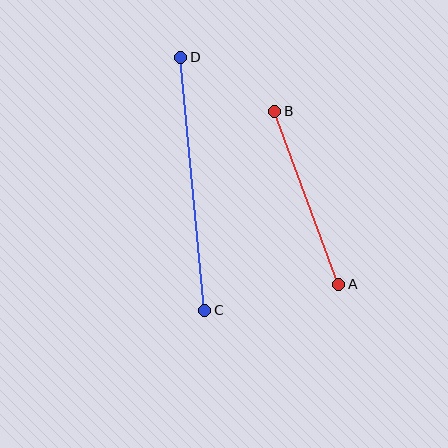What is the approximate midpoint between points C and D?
The midpoint is at approximately (193, 184) pixels.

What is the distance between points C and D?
The distance is approximately 254 pixels.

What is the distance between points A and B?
The distance is approximately 184 pixels.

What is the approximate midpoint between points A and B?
The midpoint is at approximately (307, 198) pixels.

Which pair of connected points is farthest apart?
Points C and D are farthest apart.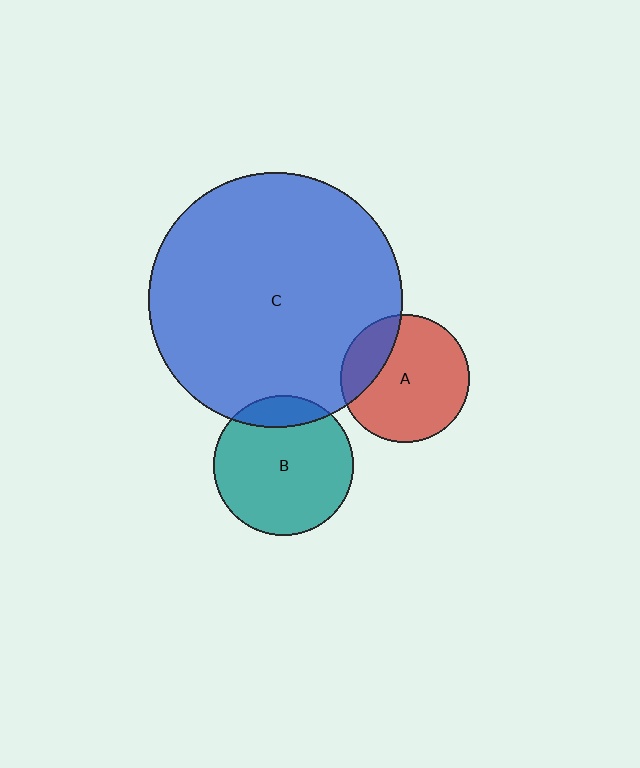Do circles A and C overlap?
Yes.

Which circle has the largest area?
Circle C (blue).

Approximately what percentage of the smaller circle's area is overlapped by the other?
Approximately 25%.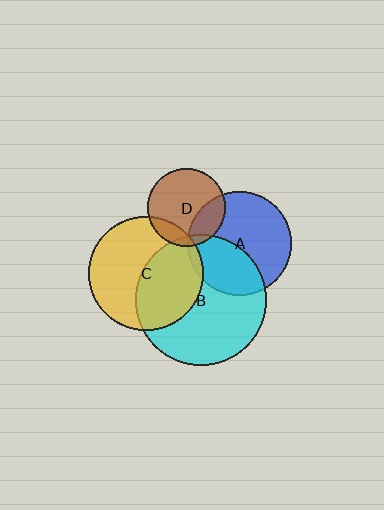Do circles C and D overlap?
Yes.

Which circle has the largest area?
Circle B (cyan).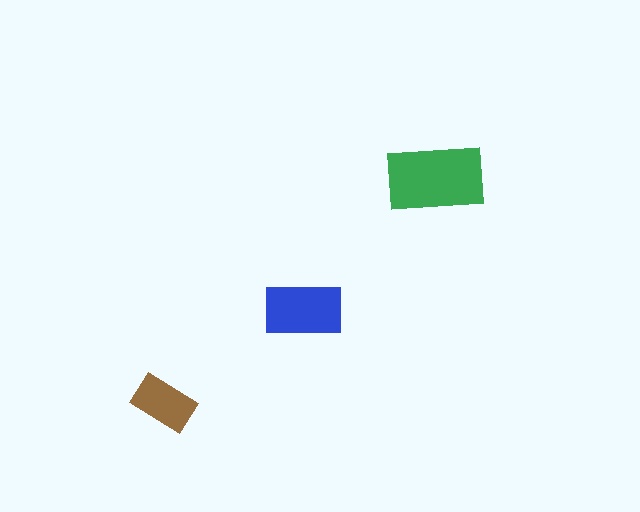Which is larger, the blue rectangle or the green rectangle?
The green one.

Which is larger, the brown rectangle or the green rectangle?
The green one.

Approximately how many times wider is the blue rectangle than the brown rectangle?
About 1.5 times wider.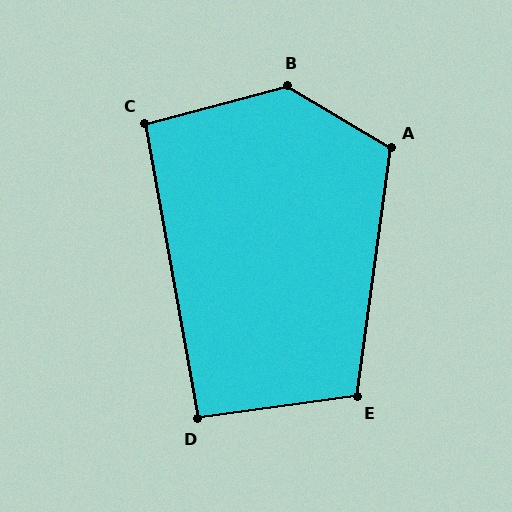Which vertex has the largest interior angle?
B, at approximately 134 degrees.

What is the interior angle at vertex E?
Approximately 106 degrees (obtuse).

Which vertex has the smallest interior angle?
D, at approximately 92 degrees.